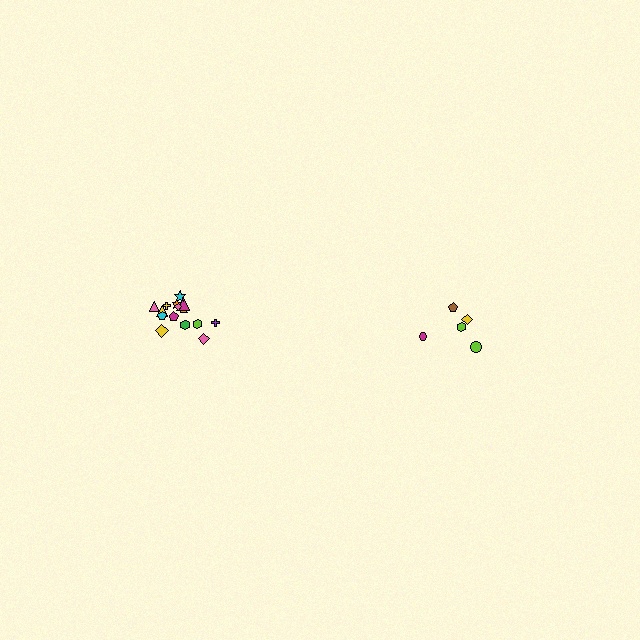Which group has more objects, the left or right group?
The left group.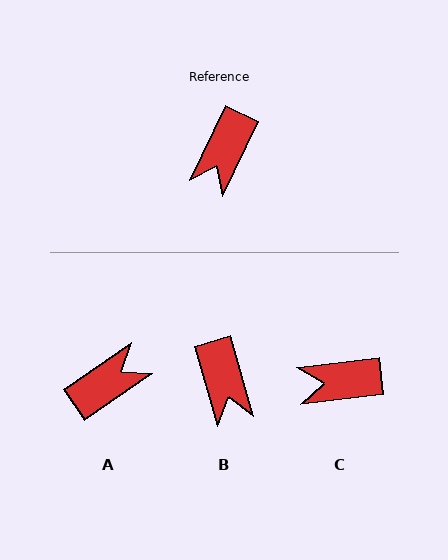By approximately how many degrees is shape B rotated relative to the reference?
Approximately 41 degrees counter-clockwise.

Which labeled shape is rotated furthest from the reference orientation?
A, about 150 degrees away.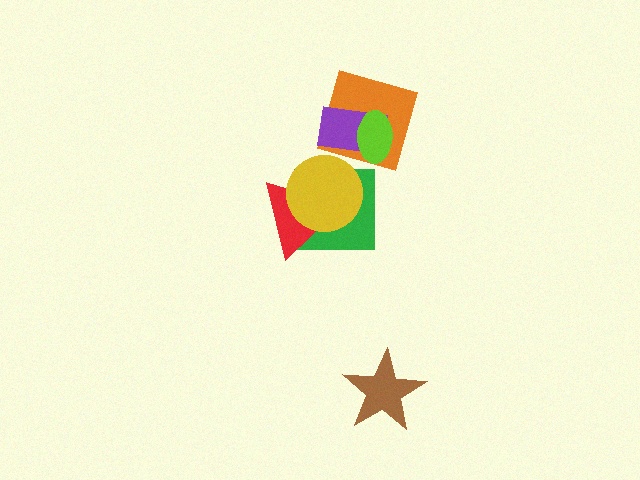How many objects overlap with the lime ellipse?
2 objects overlap with the lime ellipse.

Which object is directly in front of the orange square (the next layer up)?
The purple rectangle is directly in front of the orange square.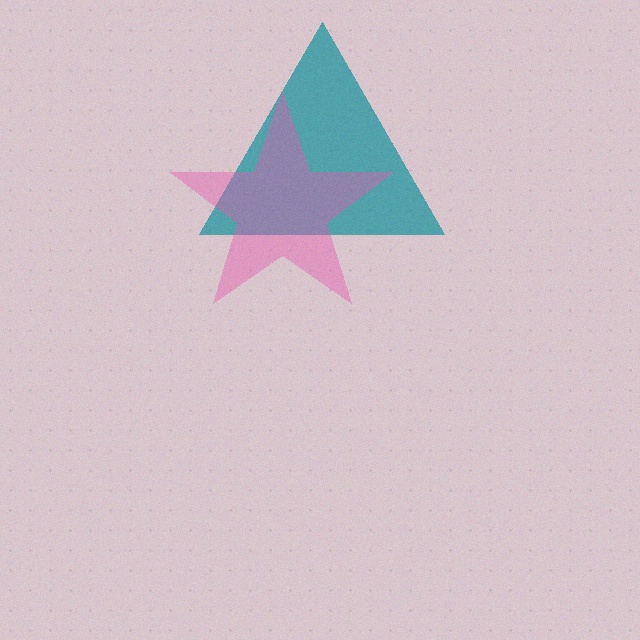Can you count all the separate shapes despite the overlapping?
Yes, there are 2 separate shapes.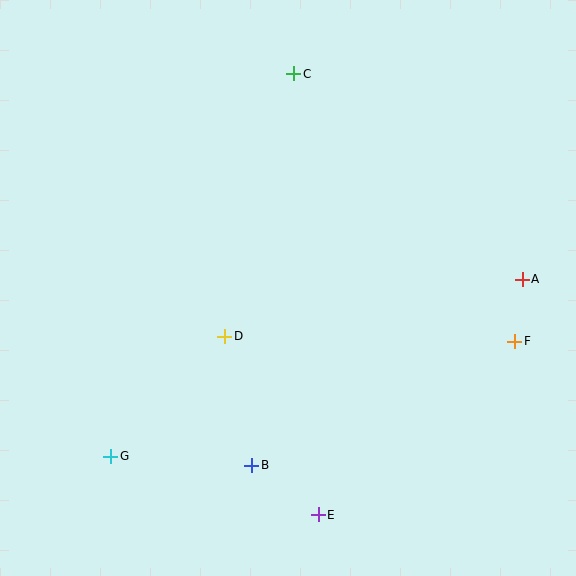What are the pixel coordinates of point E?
Point E is at (318, 515).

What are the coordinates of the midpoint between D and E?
The midpoint between D and E is at (272, 426).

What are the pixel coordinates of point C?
Point C is at (294, 74).